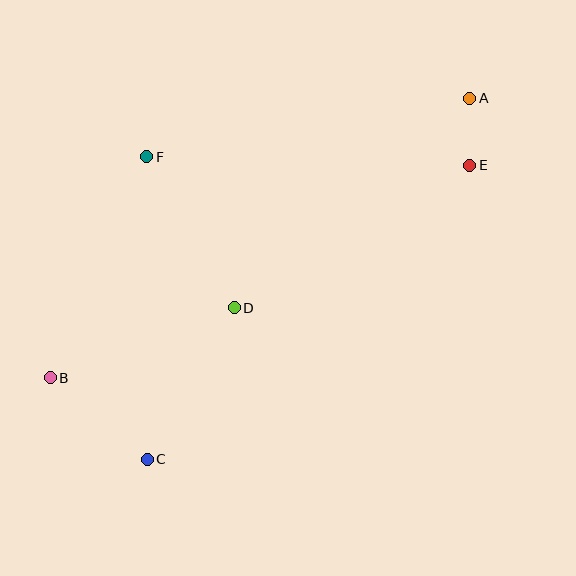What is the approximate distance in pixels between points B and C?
The distance between B and C is approximately 127 pixels.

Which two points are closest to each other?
Points A and E are closest to each other.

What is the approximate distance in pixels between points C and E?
The distance between C and E is approximately 436 pixels.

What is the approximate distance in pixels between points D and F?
The distance between D and F is approximately 175 pixels.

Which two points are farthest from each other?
Points A and B are farthest from each other.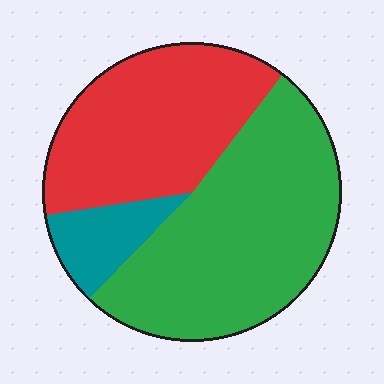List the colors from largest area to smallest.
From largest to smallest: green, red, teal.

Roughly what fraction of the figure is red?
Red covers roughly 40% of the figure.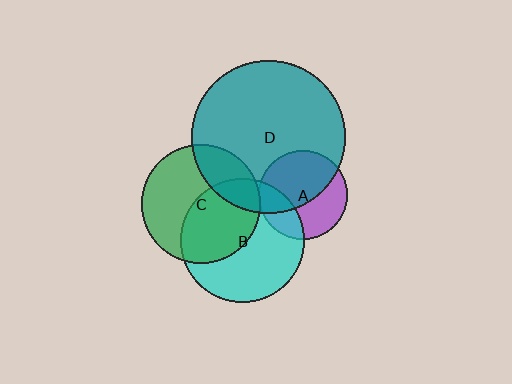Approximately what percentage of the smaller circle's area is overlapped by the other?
Approximately 25%.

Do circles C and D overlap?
Yes.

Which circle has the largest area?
Circle D (teal).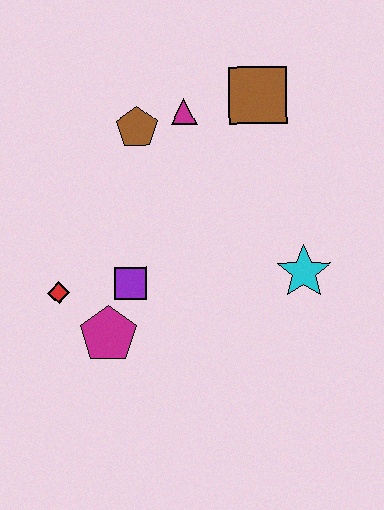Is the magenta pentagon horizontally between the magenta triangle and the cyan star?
No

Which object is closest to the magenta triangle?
The brown pentagon is closest to the magenta triangle.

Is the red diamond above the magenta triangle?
No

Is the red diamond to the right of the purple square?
No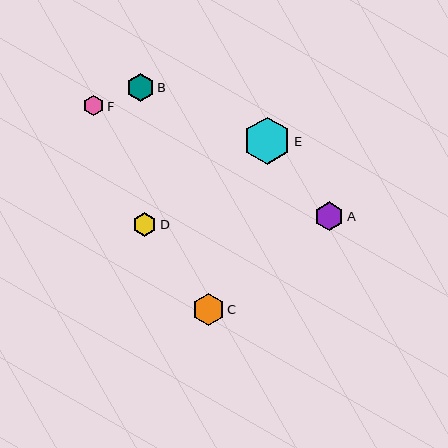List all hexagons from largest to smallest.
From largest to smallest: E, C, A, B, D, F.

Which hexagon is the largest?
Hexagon E is the largest with a size of approximately 47 pixels.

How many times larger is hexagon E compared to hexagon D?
Hexagon E is approximately 2.0 times the size of hexagon D.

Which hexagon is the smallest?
Hexagon F is the smallest with a size of approximately 20 pixels.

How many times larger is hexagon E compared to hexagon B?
Hexagon E is approximately 1.7 times the size of hexagon B.